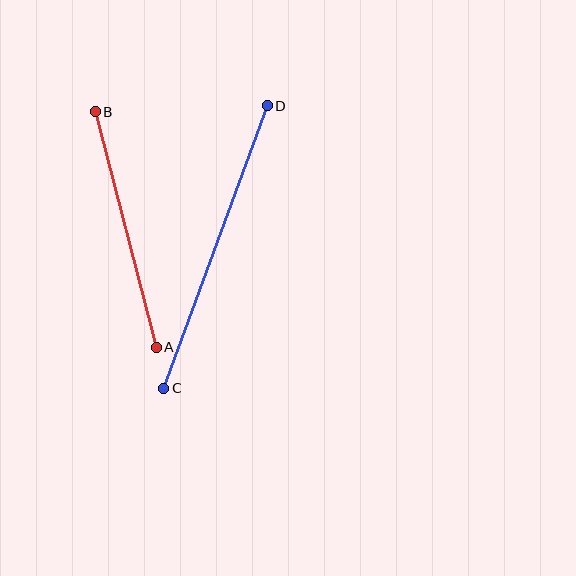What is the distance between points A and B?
The distance is approximately 243 pixels.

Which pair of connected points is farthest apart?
Points C and D are farthest apart.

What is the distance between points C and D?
The distance is approximately 301 pixels.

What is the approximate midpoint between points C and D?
The midpoint is at approximately (215, 247) pixels.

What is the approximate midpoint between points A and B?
The midpoint is at approximately (126, 229) pixels.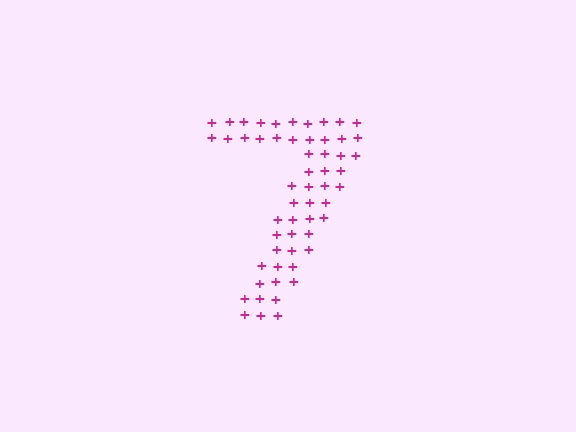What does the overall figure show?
The overall figure shows the digit 7.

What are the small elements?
The small elements are plus signs.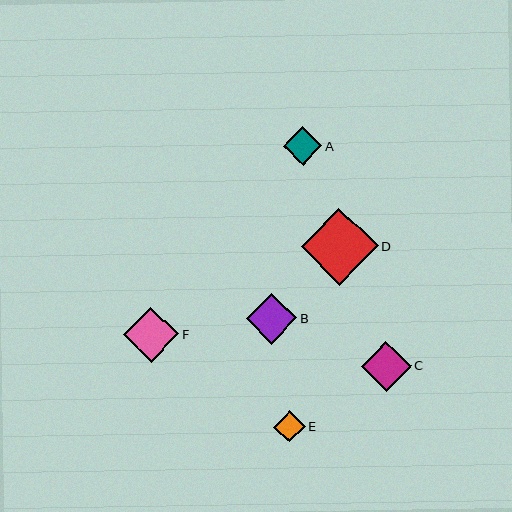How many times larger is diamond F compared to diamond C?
Diamond F is approximately 1.1 times the size of diamond C.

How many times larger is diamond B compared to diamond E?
Diamond B is approximately 1.6 times the size of diamond E.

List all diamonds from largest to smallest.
From largest to smallest: D, F, B, C, A, E.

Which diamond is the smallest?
Diamond E is the smallest with a size of approximately 31 pixels.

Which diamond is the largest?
Diamond D is the largest with a size of approximately 76 pixels.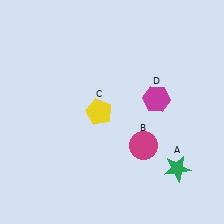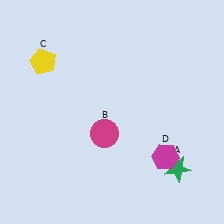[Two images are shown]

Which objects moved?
The objects that moved are: the magenta circle (B), the yellow pentagon (C), the magenta hexagon (D).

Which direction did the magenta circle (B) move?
The magenta circle (B) moved left.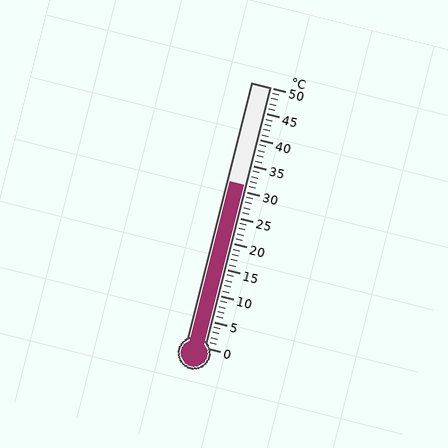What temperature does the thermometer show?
The thermometer shows approximately 31°C.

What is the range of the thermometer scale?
The thermometer scale ranges from 0°C to 50°C.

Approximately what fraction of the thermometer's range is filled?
The thermometer is filled to approximately 60% of its range.